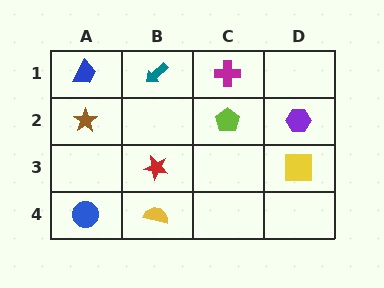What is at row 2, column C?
A lime pentagon.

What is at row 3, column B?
A red star.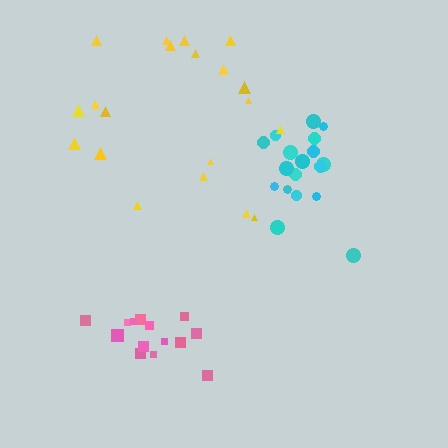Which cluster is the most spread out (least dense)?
Yellow.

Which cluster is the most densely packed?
Pink.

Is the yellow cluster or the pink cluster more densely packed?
Pink.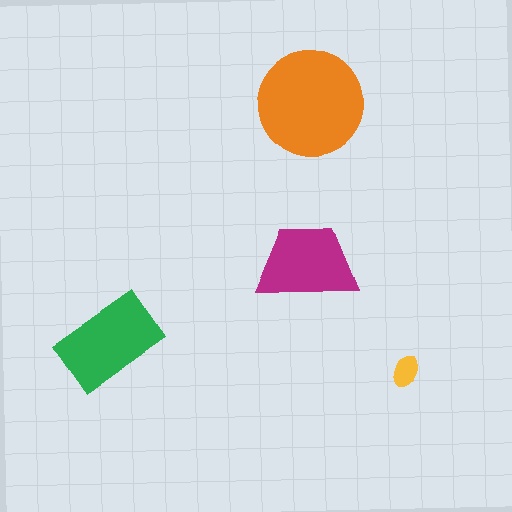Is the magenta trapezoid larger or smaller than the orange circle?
Smaller.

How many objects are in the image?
There are 4 objects in the image.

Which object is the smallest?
The yellow ellipse.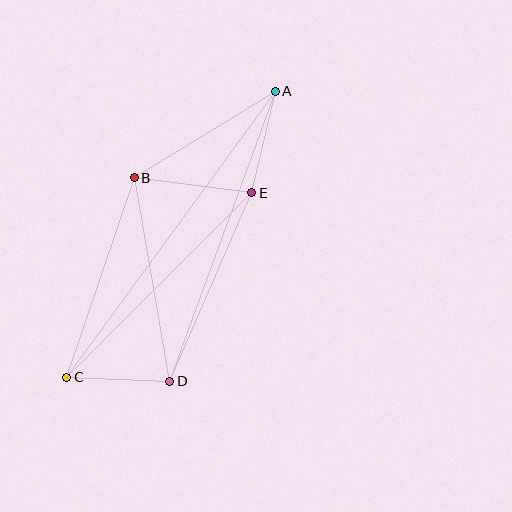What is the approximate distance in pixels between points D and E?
The distance between D and E is approximately 206 pixels.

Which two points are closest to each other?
Points C and D are closest to each other.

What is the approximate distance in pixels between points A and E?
The distance between A and E is approximately 104 pixels.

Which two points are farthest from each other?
Points A and C are farthest from each other.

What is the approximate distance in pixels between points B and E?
The distance between B and E is approximately 118 pixels.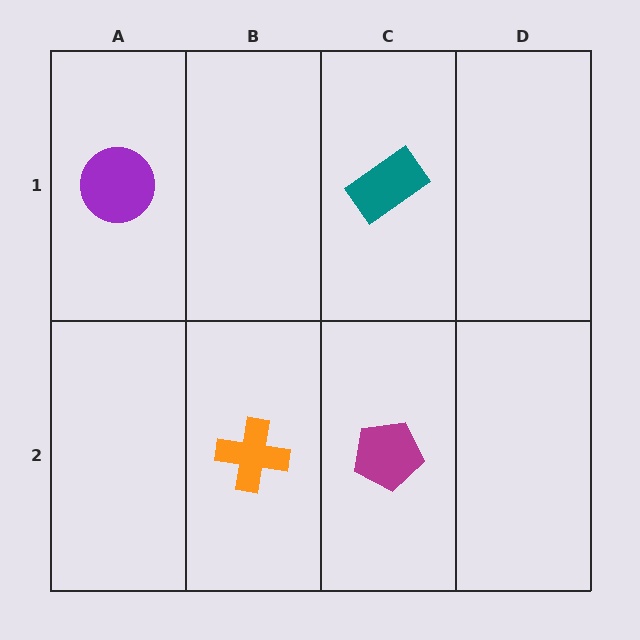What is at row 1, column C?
A teal rectangle.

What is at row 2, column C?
A magenta pentagon.